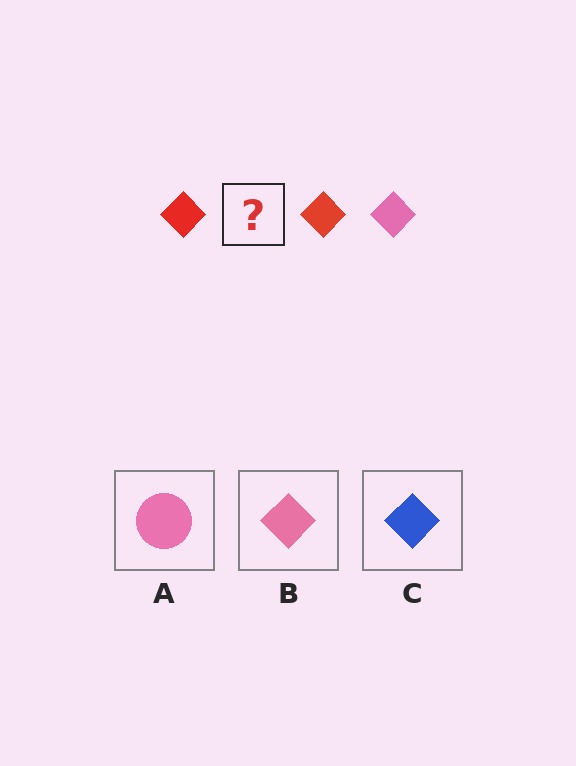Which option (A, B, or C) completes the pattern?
B.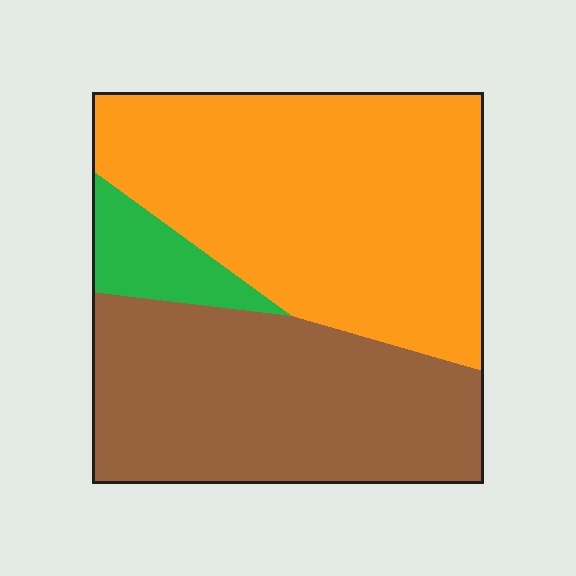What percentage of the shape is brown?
Brown takes up between a third and a half of the shape.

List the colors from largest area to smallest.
From largest to smallest: orange, brown, green.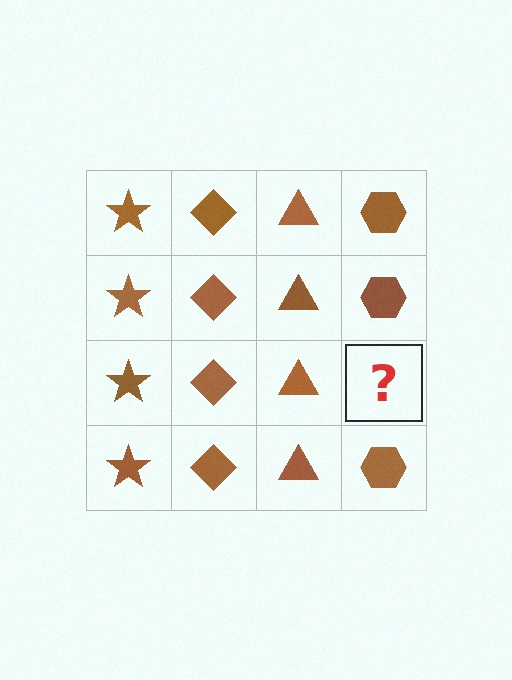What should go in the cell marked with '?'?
The missing cell should contain a brown hexagon.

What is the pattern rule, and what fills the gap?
The rule is that each column has a consistent shape. The gap should be filled with a brown hexagon.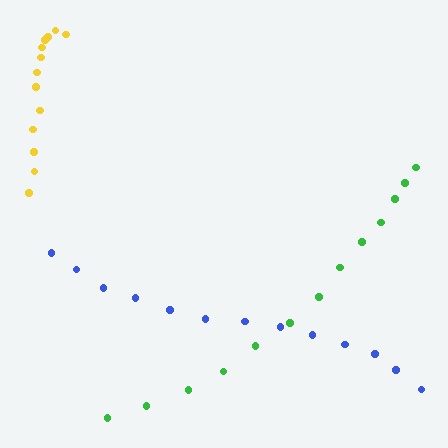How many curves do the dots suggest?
There are 3 distinct paths.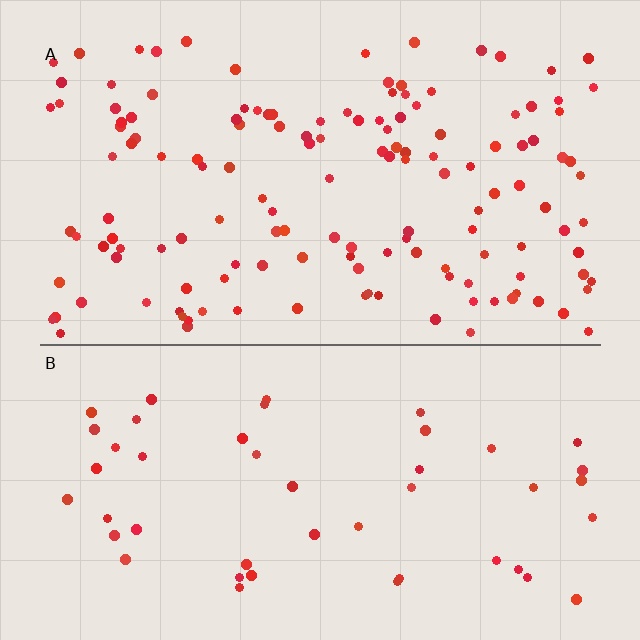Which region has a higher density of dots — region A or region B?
A (the top).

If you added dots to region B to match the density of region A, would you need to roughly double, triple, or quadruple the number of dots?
Approximately triple.